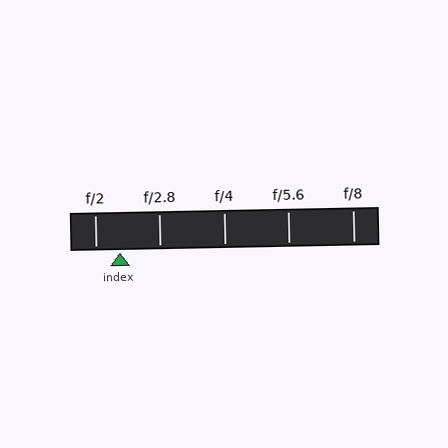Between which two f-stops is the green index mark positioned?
The index mark is between f/2 and f/2.8.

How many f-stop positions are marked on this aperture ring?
There are 5 f-stop positions marked.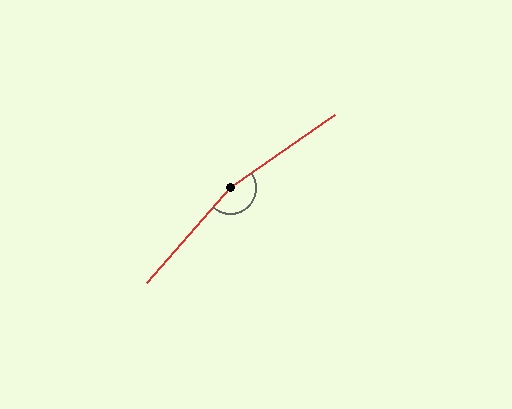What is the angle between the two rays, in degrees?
Approximately 166 degrees.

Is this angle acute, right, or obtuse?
It is obtuse.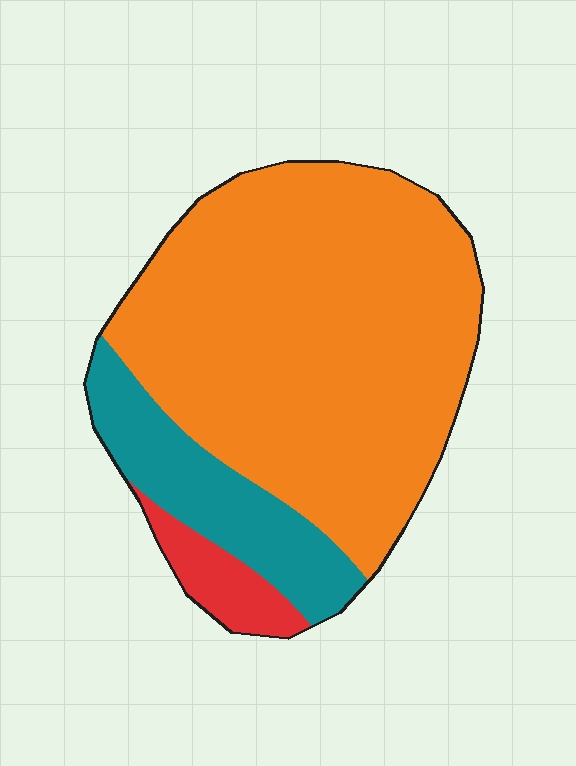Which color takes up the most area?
Orange, at roughly 75%.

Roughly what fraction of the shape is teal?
Teal takes up about one sixth (1/6) of the shape.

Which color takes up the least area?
Red, at roughly 5%.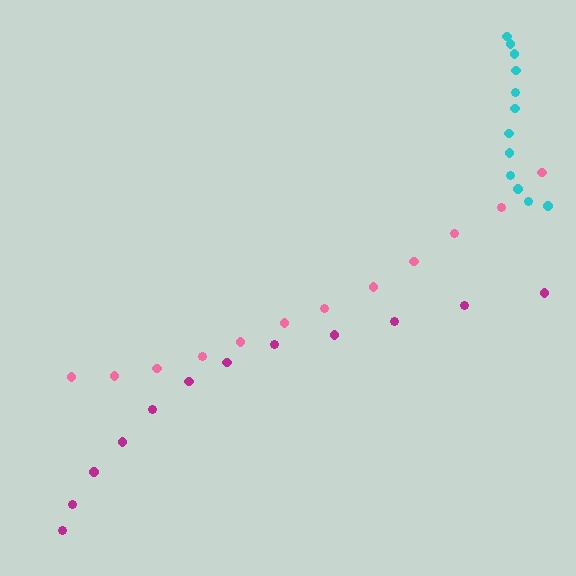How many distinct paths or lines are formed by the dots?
There are 3 distinct paths.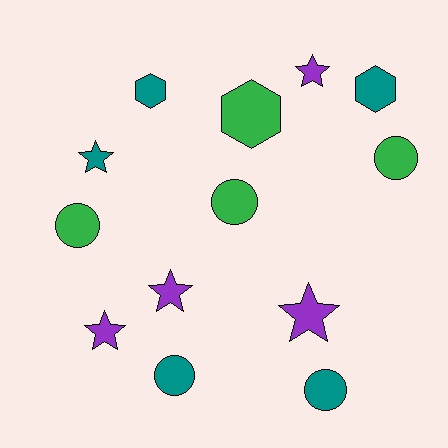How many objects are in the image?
There are 13 objects.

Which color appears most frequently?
Teal, with 5 objects.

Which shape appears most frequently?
Circle, with 5 objects.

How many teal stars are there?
There is 1 teal star.